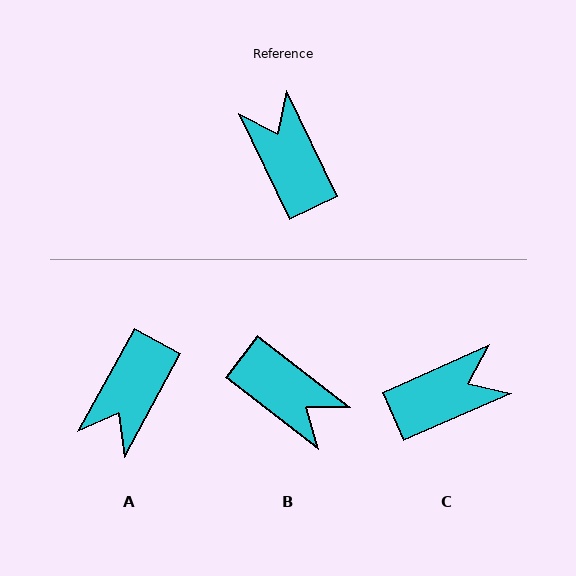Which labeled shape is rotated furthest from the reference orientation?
B, about 154 degrees away.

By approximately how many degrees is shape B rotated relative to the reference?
Approximately 154 degrees clockwise.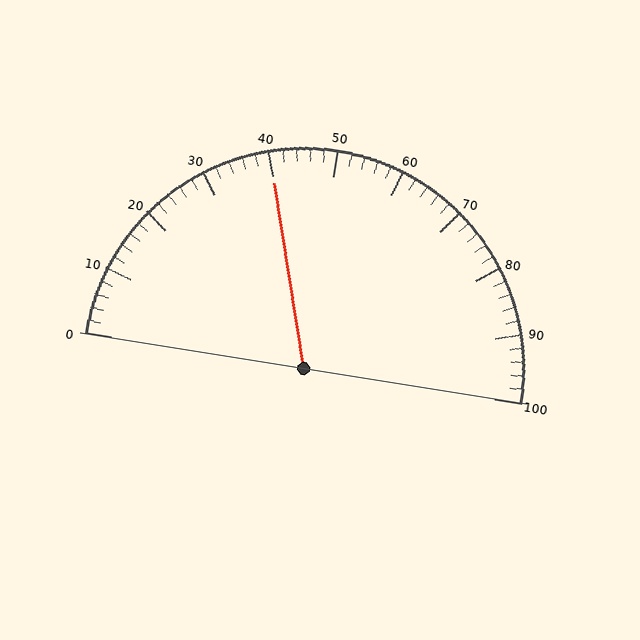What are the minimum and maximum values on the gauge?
The gauge ranges from 0 to 100.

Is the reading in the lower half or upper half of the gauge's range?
The reading is in the lower half of the range (0 to 100).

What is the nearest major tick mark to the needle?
The nearest major tick mark is 40.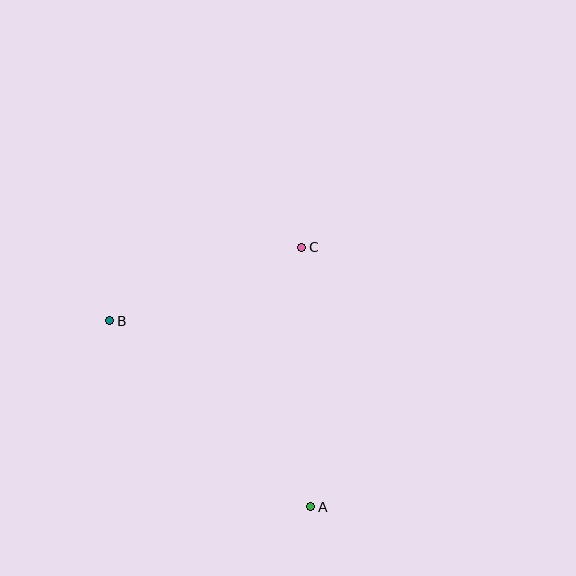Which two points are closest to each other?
Points B and C are closest to each other.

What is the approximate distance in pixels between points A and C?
The distance between A and C is approximately 259 pixels.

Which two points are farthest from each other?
Points A and B are farthest from each other.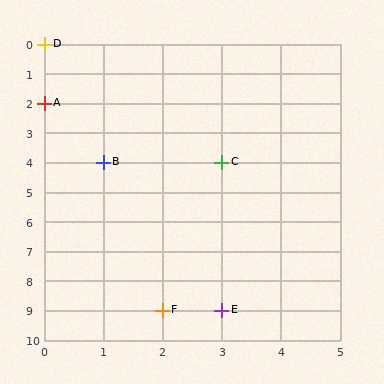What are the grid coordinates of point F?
Point F is at grid coordinates (2, 9).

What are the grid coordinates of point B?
Point B is at grid coordinates (1, 4).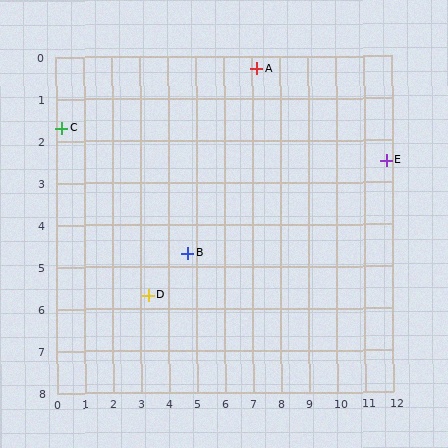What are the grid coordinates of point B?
Point B is at approximately (4.7, 4.7).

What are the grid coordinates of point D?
Point D is at approximately (3.3, 5.7).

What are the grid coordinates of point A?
Point A is at approximately (7.2, 0.3).